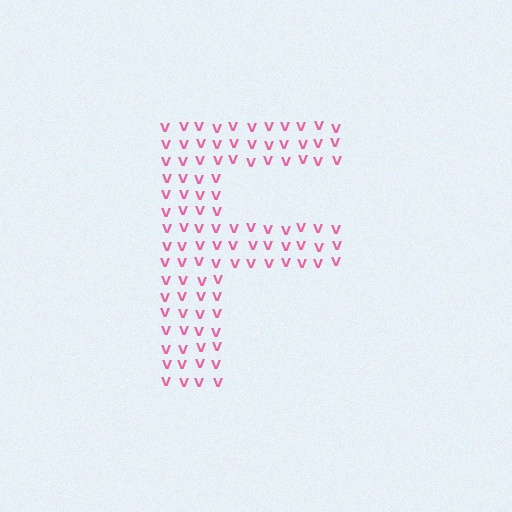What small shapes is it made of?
It is made of small letter V's.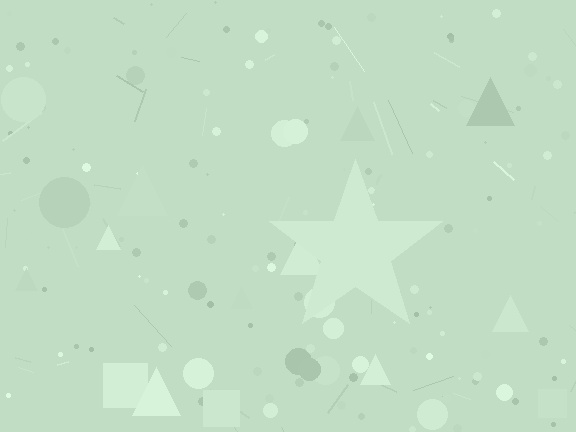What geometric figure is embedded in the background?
A star is embedded in the background.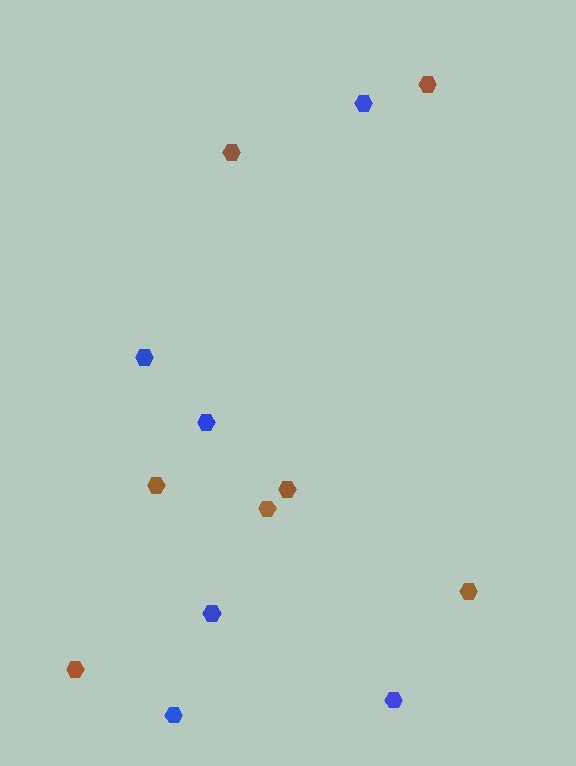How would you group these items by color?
There are 2 groups: one group of blue hexagons (6) and one group of brown hexagons (7).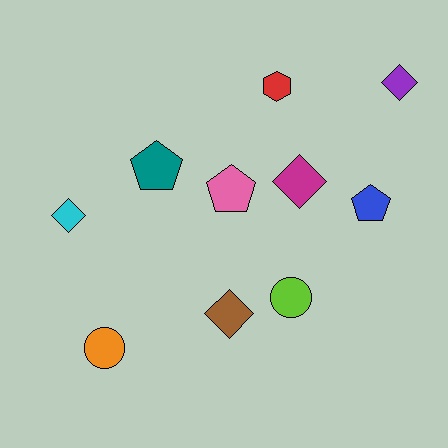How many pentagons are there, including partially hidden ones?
There are 3 pentagons.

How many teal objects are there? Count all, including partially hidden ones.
There is 1 teal object.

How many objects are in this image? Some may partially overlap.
There are 10 objects.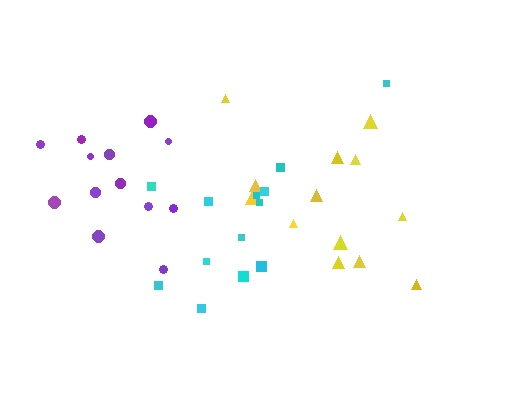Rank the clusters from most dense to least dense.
purple, yellow, cyan.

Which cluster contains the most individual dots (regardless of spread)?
Yellow (13).